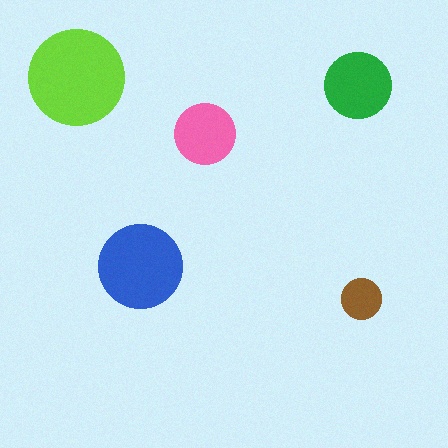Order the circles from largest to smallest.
the lime one, the blue one, the green one, the pink one, the brown one.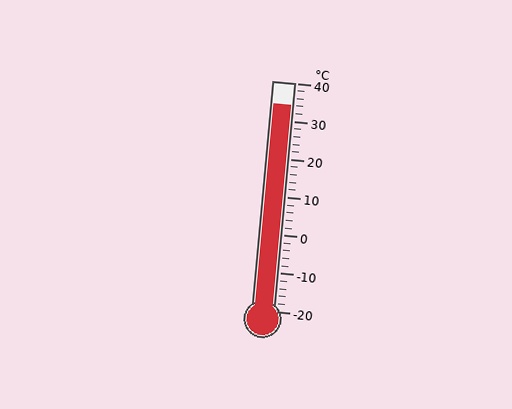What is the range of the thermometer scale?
The thermometer scale ranges from -20°C to 40°C.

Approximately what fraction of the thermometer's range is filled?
The thermometer is filled to approximately 90% of its range.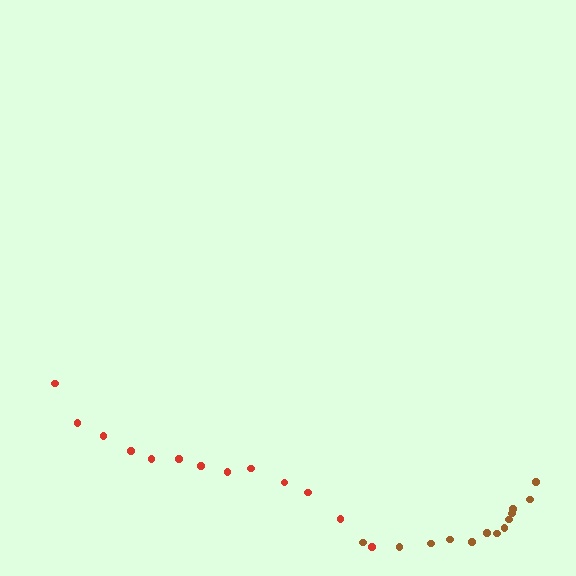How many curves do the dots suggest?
There are 2 distinct paths.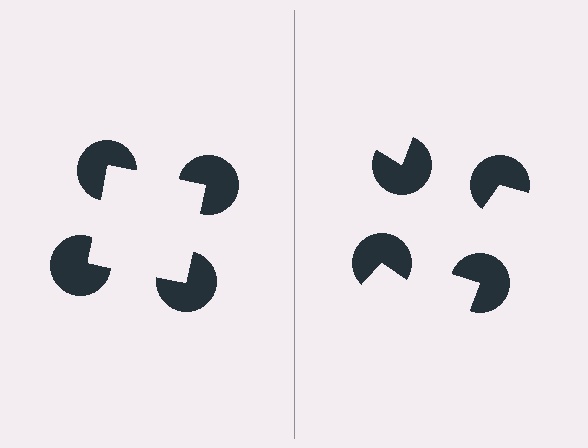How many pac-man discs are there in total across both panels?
8 — 4 on each side.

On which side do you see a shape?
An illusory square appears on the left side. On the right side the wedge cuts are rotated, so no coherent shape forms.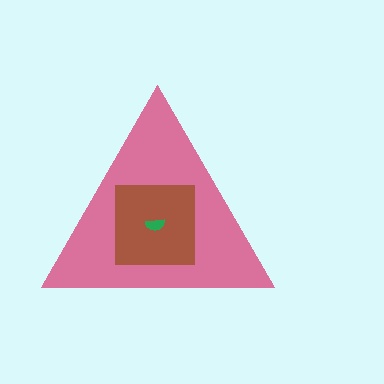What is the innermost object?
The green semicircle.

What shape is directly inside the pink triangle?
The brown square.